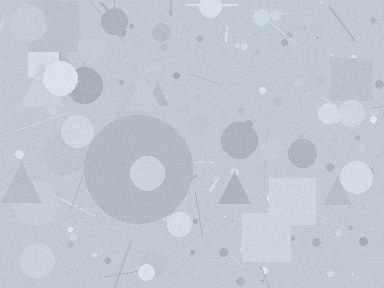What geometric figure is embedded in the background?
A circle is embedded in the background.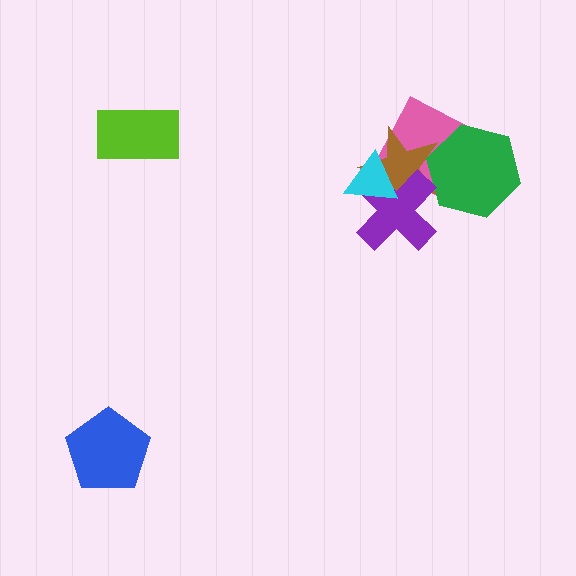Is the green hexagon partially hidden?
Yes, it is partially covered by another shape.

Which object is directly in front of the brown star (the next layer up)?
The purple cross is directly in front of the brown star.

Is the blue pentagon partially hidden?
No, no other shape covers it.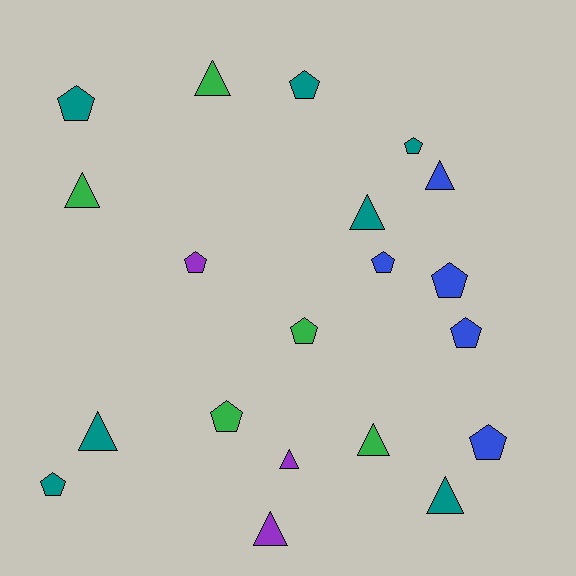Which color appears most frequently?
Teal, with 7 objects.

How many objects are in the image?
There are 20 objects.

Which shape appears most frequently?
Pentagon, with 11 objects.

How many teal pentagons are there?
There are 4 teal pentagons.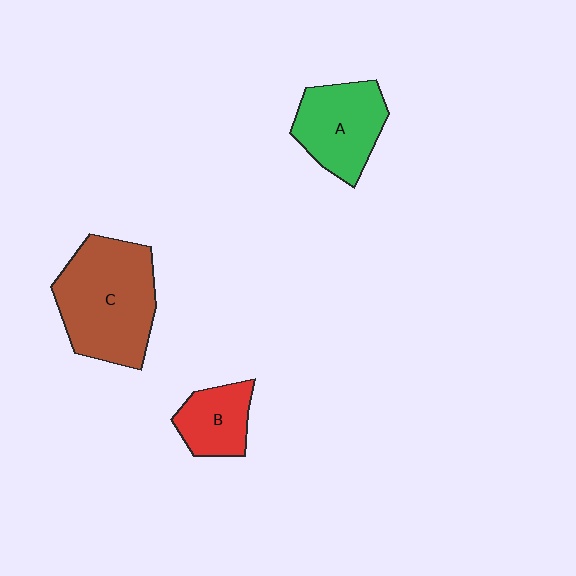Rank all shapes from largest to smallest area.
From largest to smallest: C (brown), A (green), B (red).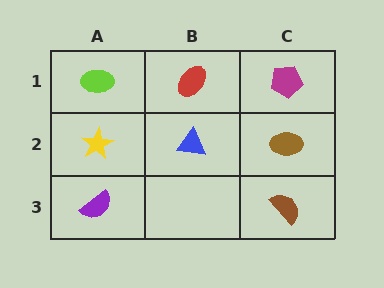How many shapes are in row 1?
3 shapes.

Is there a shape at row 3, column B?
No, that cell is empty.